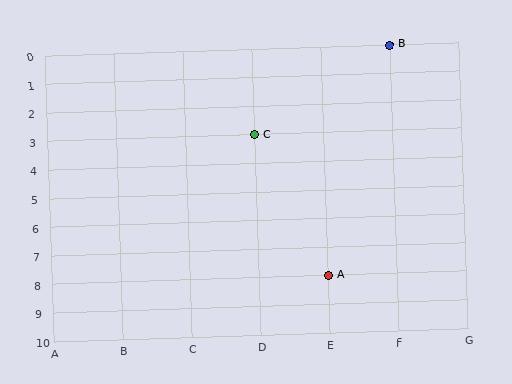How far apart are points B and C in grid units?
Points B and C are 2 columns and 3 rows apart (about 3.6 grid units diagonally).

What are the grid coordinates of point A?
Point A is at grid coordinates (E, 8).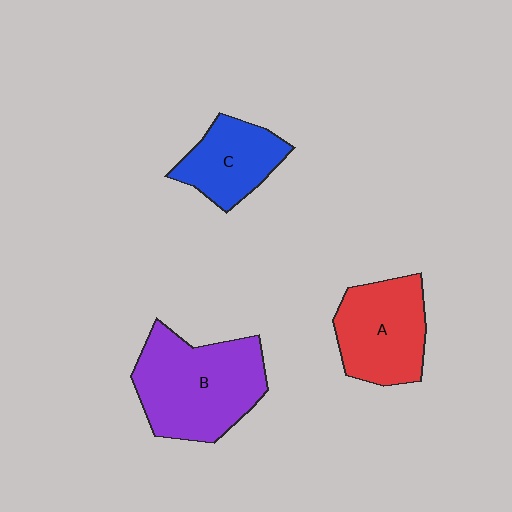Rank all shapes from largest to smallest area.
From largest to smallest: B (purple), A (red), C (blue).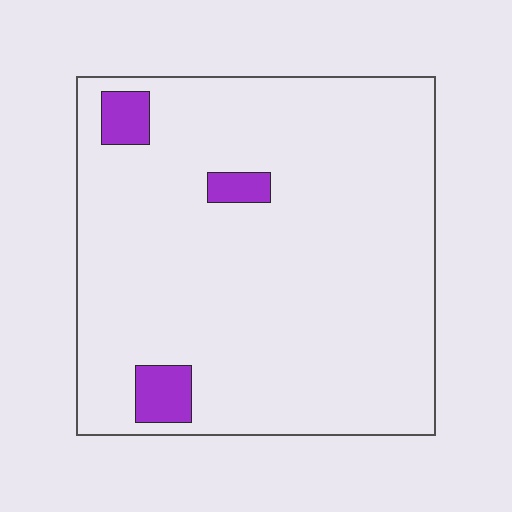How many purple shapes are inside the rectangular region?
3.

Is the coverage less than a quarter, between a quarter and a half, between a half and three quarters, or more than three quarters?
Less than a quarter.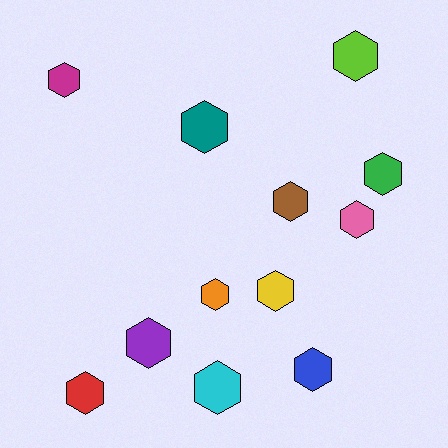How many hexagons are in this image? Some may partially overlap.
There are 12 hexagons.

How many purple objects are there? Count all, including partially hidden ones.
There is 1 purple object.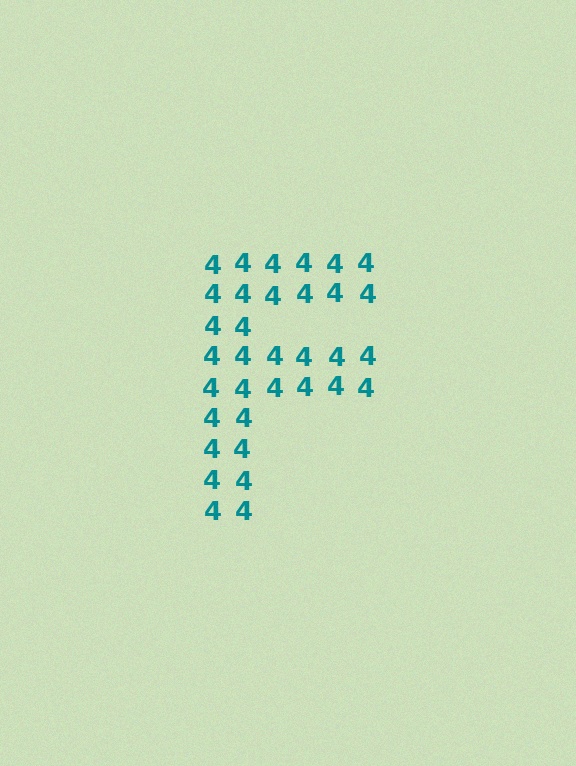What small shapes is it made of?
It is made of small digit 4's.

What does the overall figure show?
The overall figure shows the letter F.